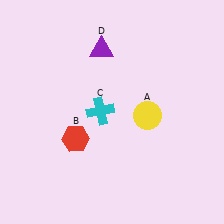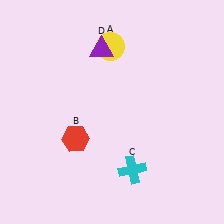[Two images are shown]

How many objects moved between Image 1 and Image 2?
2 objects moved between the two images.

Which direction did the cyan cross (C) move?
The cyan cross (C) moved down.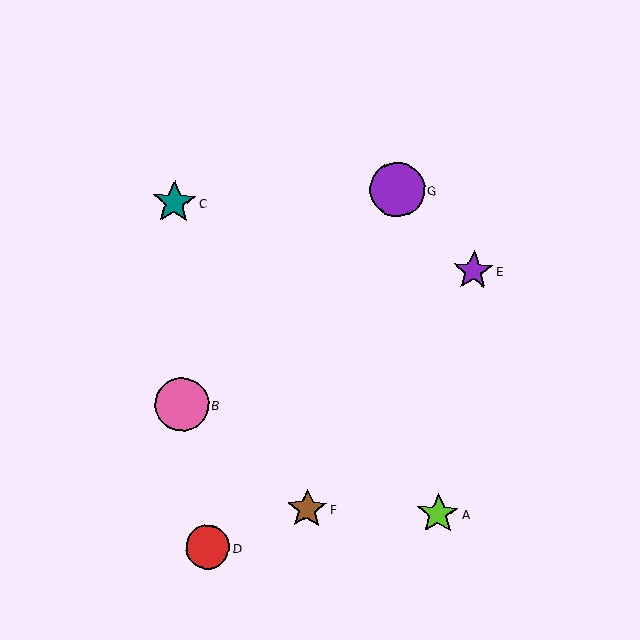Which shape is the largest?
The purple circle (labeled G) is the largest.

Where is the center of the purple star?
The center of the purple star is at (473, 271).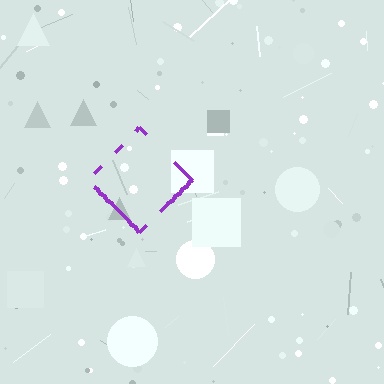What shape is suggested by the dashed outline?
The dashed outline suggests a diamond.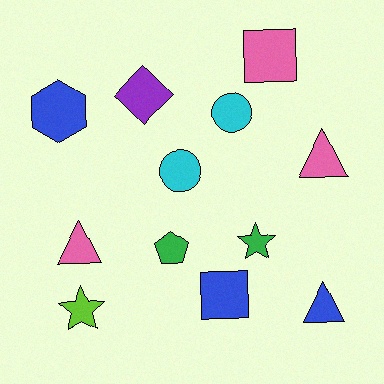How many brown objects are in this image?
There are no brown objects.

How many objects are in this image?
There are 12 objects.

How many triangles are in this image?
There are 3 triangles.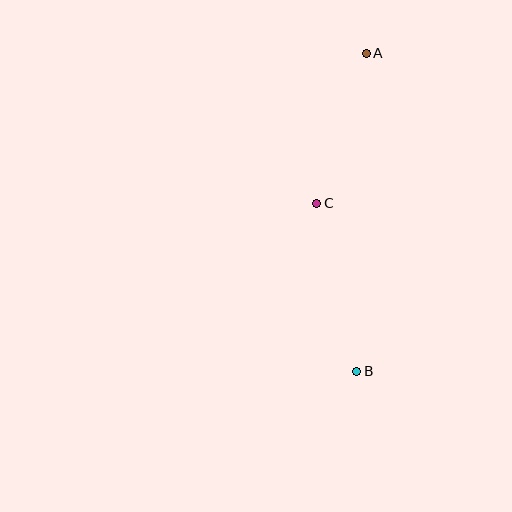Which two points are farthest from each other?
Points A and B are farthest from each other.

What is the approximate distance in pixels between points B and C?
The distance between B and C is approximately 173 pixels.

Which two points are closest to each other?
Points A and C are closest to each other.